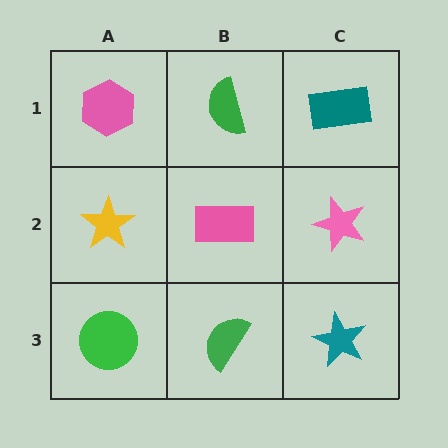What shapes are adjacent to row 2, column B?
A green semicircle (row 1, column B), a green semicircle (row 3, column B), a yellow star (row 2, column A), a pink star (row 2, column C).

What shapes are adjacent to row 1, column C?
A pink star (row 2, column C), a green semicircle (row 1, column B).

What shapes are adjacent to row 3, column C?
A pink star (row 2, column C), a green semicircle (row 3, column B).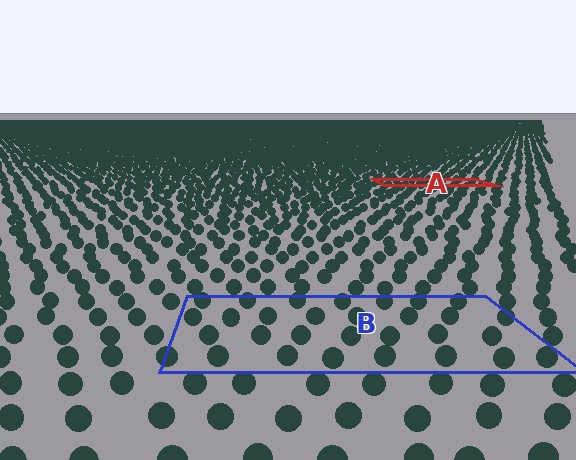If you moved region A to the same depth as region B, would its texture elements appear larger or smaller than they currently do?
They would appear larger. At a closer depth, the same texture elements are projected at a bigger on-screen size.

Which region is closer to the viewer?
Region B is closer. The texture elements there are larger and more spread out.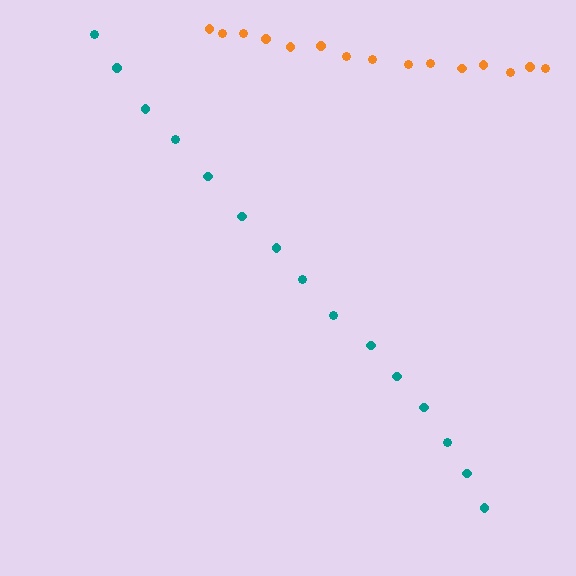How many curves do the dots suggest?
There are 2 distinct paths.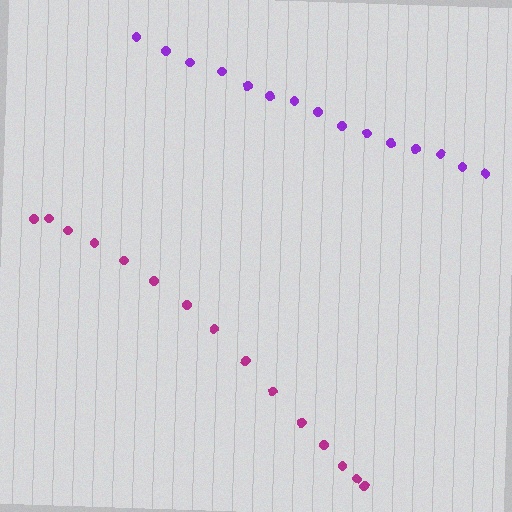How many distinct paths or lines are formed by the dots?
There are 2 distinct paths.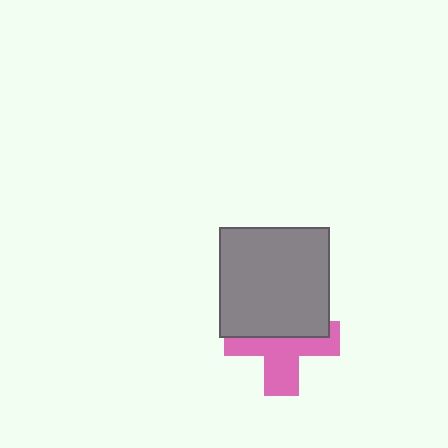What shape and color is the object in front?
The object in front is a gray square.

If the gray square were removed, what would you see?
You would see the complete pink cross.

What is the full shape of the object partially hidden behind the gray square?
The partially hidden object is a pink cross.